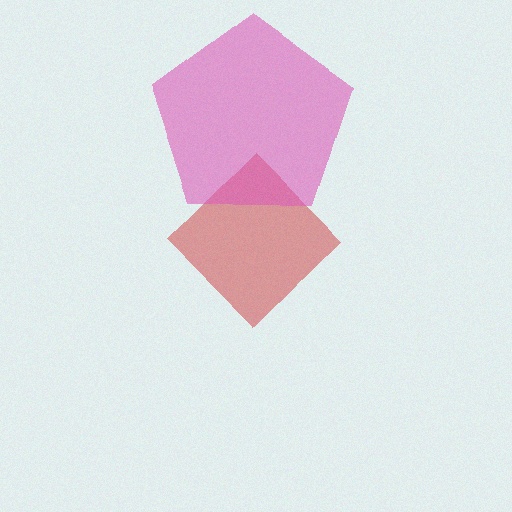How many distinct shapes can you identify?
There are 2 distinct shapes: a red diamond, a pink pentagon.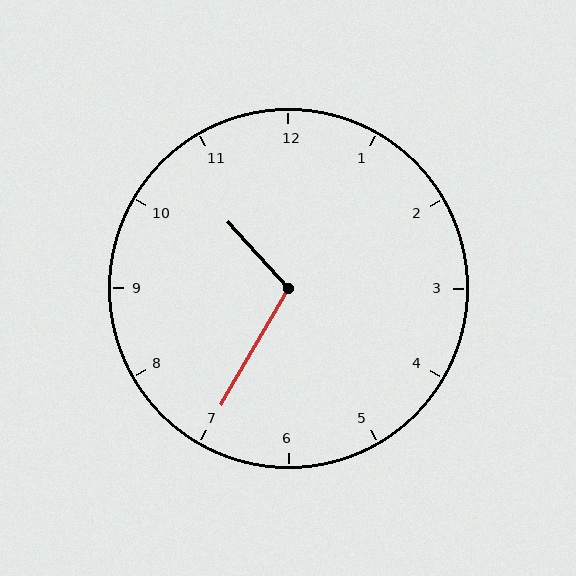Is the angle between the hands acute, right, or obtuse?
It is obtuse.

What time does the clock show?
10:35.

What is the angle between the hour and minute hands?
Approximately 108 degrees.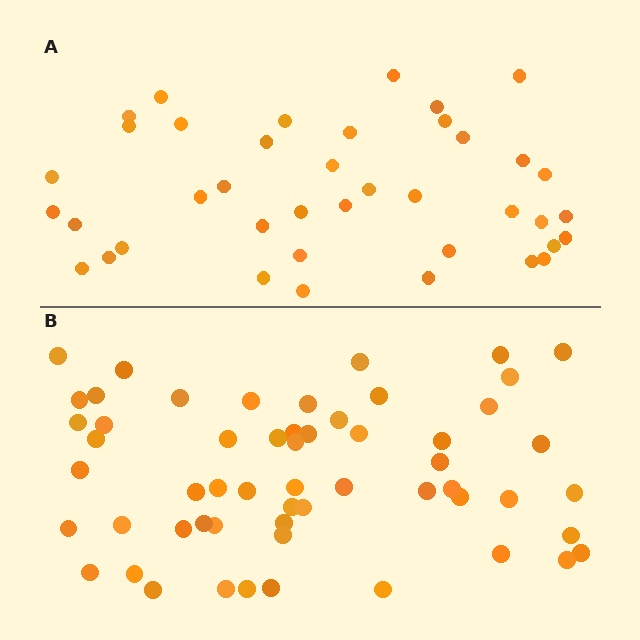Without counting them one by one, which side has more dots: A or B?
Region B (the bottom region) has more dots.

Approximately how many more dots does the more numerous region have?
Region B has approximately 15 more dots than region A.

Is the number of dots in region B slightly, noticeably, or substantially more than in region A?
Region B has noticeably more, but not dramatically so. The ratio is roughly 1.4 to 1.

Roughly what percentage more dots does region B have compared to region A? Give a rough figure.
About 40% more.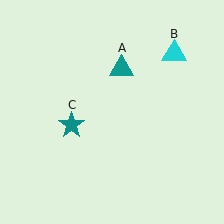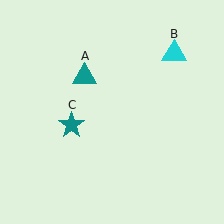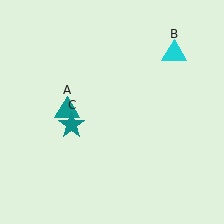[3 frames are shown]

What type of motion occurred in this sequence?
The teal triangle (object A) rotated counterclockwise around the center of the scene.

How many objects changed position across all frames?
1 object changed position: teal triangle (object A).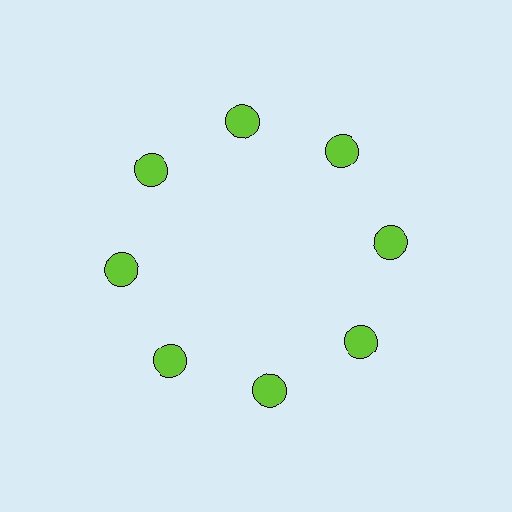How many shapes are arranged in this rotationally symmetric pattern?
There are 8 shapes, arranged in 8 groups of 1.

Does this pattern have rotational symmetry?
Yes, this pattern has 8-fold rotational symmetry. It looks the same after rotating 45 degrees around the center.